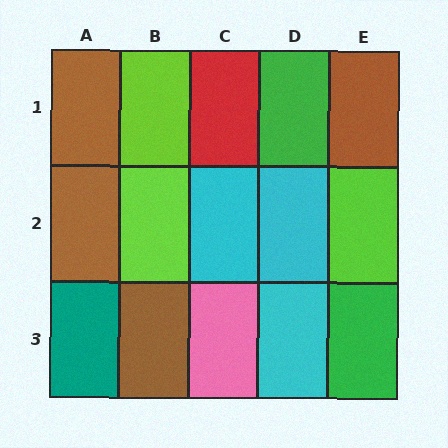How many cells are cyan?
3 cells are cyan.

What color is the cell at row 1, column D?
Green.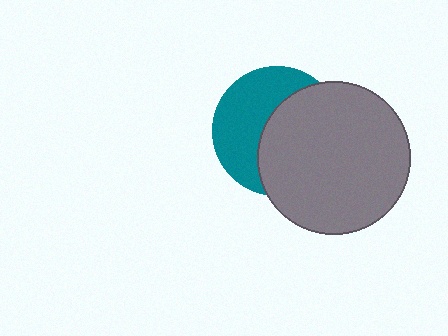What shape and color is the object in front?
The object in front is a gray circle.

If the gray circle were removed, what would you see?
You would see the complete teal circle.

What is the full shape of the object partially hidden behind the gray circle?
The partially hidden object is a teal circle.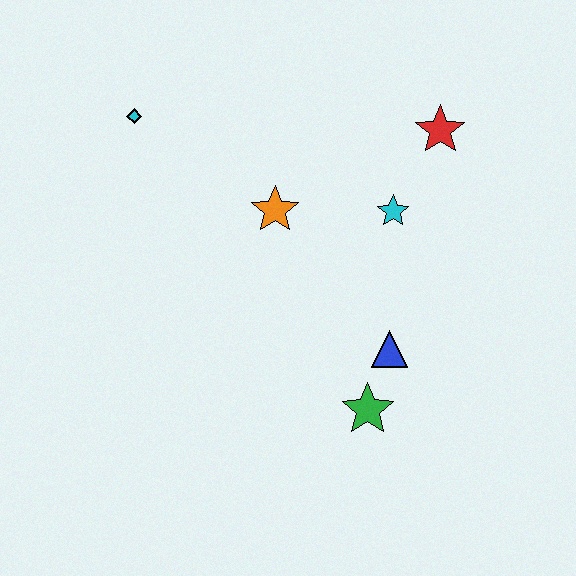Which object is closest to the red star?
The cyan star is closest to the red star.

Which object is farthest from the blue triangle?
The cyan diamond is farthest from the blue triangle.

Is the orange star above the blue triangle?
Yes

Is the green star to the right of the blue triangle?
No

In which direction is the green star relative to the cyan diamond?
The green star is below the cyan diamond.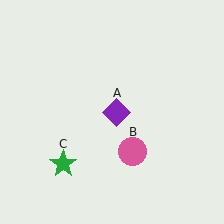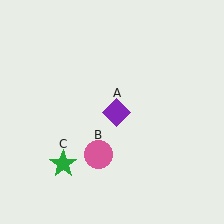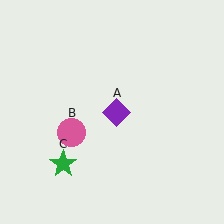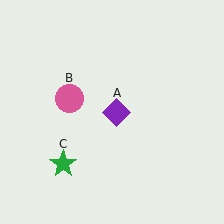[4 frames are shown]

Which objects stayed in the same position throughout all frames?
Purple diamond (object A) and green star (object C) remained stationary.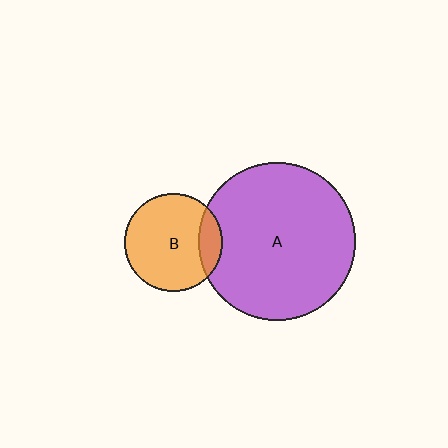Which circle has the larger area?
Circle A (purple).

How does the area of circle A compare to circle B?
Approximately 2.6 times.